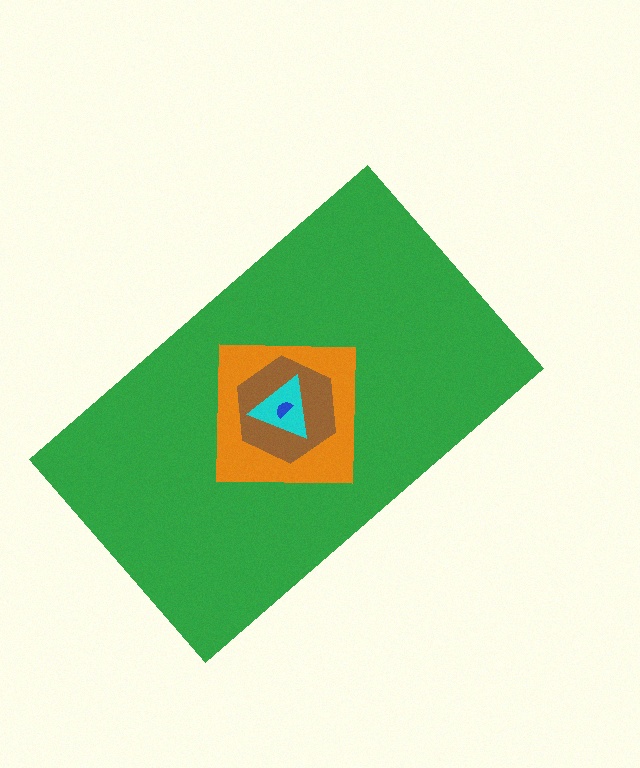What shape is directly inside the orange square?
The brown hexagon.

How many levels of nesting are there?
5.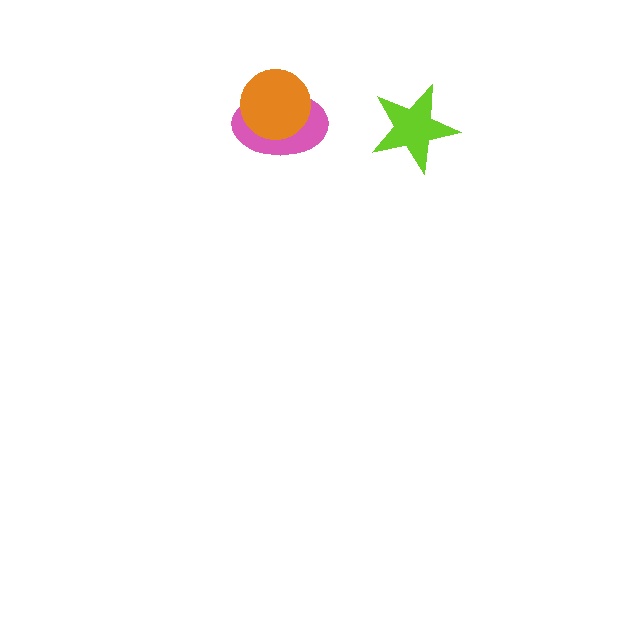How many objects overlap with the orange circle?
1 object overlaps with the orange circle.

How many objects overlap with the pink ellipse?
1 object overlaps with the pink ellipse.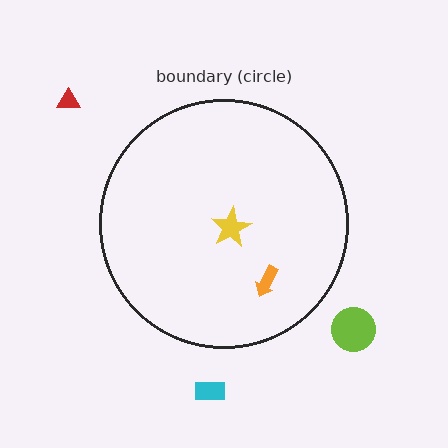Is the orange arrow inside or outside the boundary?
Inside.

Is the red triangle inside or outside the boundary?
Outside.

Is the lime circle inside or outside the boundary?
Outside.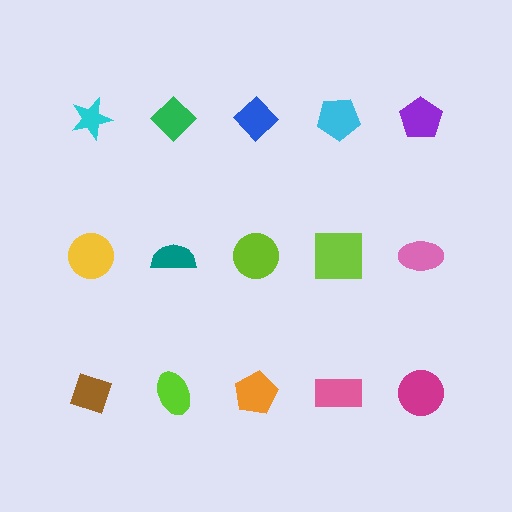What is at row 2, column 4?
A lime square.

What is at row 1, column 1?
A cyan star.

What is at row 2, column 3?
A lime circle.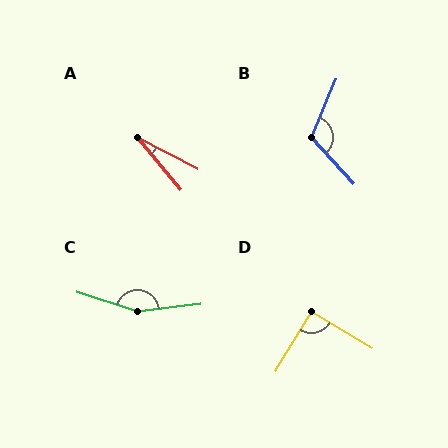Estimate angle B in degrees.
Approximately 114 degrees.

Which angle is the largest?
C, at approximately 156 degrees.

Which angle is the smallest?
A, at approximately 23 degrees.